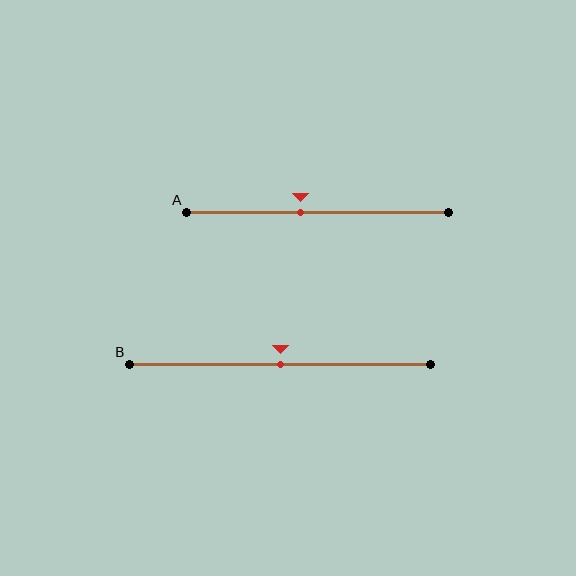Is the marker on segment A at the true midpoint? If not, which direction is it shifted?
No, the marker on segment A is shifted to the left by about 7% of the segment length.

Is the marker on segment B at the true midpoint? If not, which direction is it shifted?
Yes, the marker on segment B is at the true midpoint.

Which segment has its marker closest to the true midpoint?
Segment B has its marker closest to the true midpoint.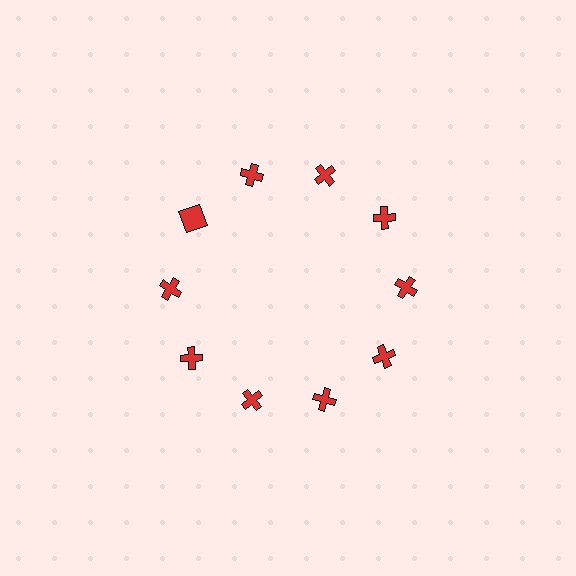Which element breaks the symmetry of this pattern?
The red square at roughly the 10 o'clock position breaks the symmetry. All other shapes are red crosses.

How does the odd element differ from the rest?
It has a different shape: square instead of cross.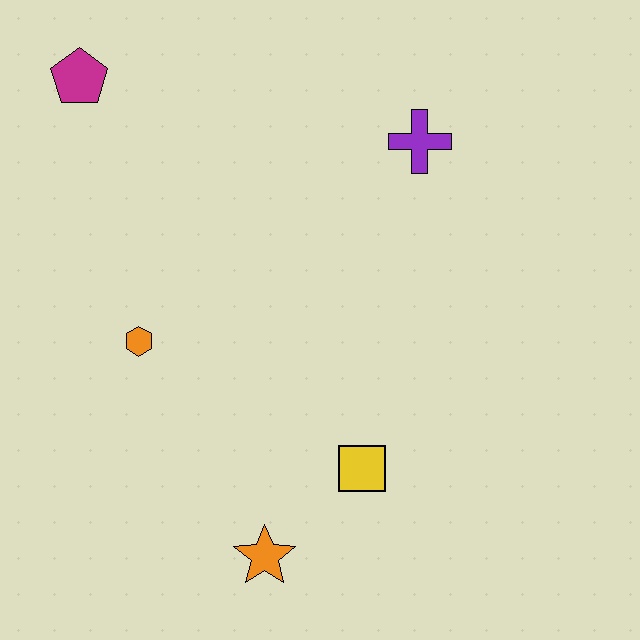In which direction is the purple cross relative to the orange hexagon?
The purple cross is to the right of the orange hexagon.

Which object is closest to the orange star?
The yellow square is closest to the orange star.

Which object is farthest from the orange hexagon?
The purple cross is farthest from the orange hexagon.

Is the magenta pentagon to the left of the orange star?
Yes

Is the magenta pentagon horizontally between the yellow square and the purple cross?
No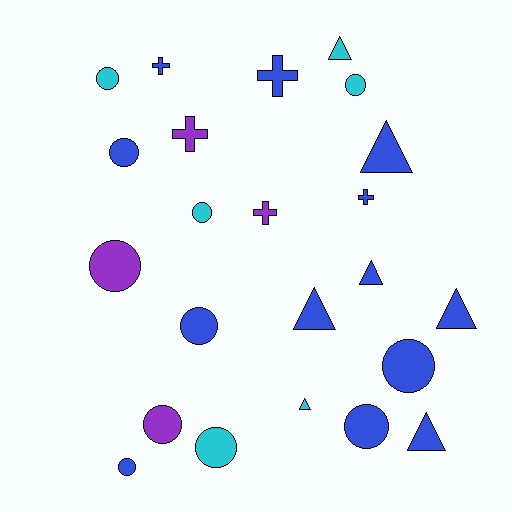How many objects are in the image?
There are 23 objects.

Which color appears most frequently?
Blue, with 13 objects.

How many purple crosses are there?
There are 2 purple crosses.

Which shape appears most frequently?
Circle, with 11 objects.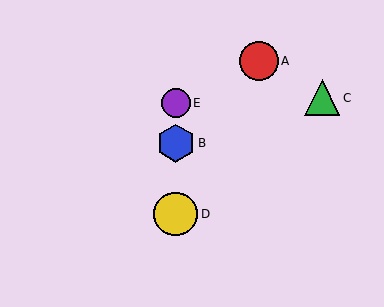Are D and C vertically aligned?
No, D is at x≈176 and C is at x≈322.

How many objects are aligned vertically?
3 objects (B, D, E) are aligned vertically.